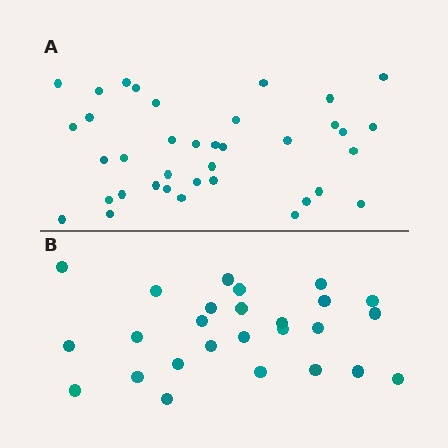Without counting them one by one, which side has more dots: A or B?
Region A (the top region) has more dots.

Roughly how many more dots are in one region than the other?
Region A has roughly 12 or so more dots than region B.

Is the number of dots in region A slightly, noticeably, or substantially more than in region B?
Region A has noticeably more, but not dramatically so. The ratio is roughly 1.4 to 1.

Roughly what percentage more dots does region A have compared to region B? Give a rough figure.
About 40% more.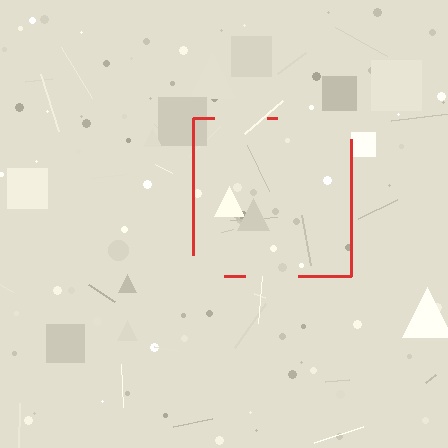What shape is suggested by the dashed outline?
The dashed outline suggests a square.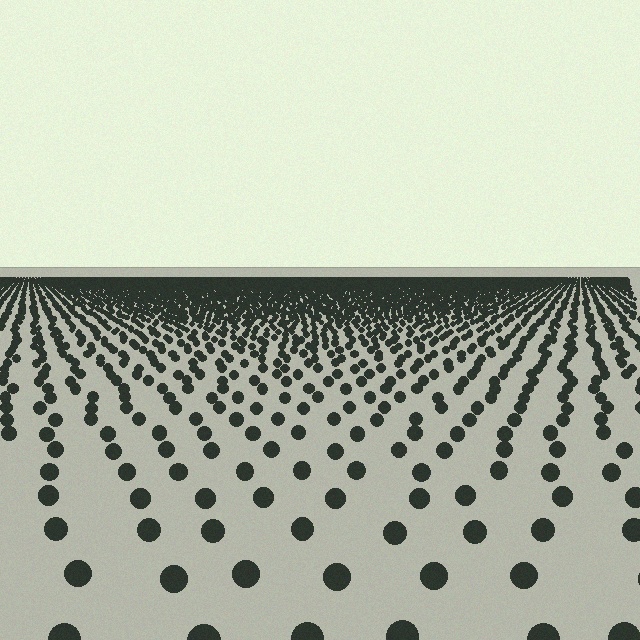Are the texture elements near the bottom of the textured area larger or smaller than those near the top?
Larger. Near the bottom, elements are closer to the viewer and appear at a bigger on-screen size.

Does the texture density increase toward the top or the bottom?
Density increases toward the top.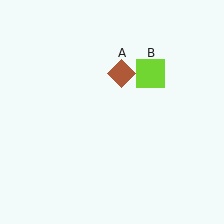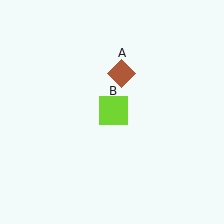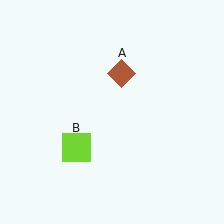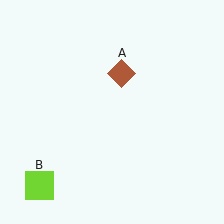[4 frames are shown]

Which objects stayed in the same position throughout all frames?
Brown diamond (object A) remained stationary.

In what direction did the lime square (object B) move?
The lime square (object B) moved down and to the left.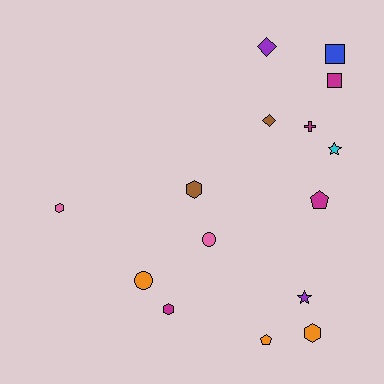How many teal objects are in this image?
There are no teal objects.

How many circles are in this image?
There are 2 circles.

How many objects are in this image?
There are 15 objects.